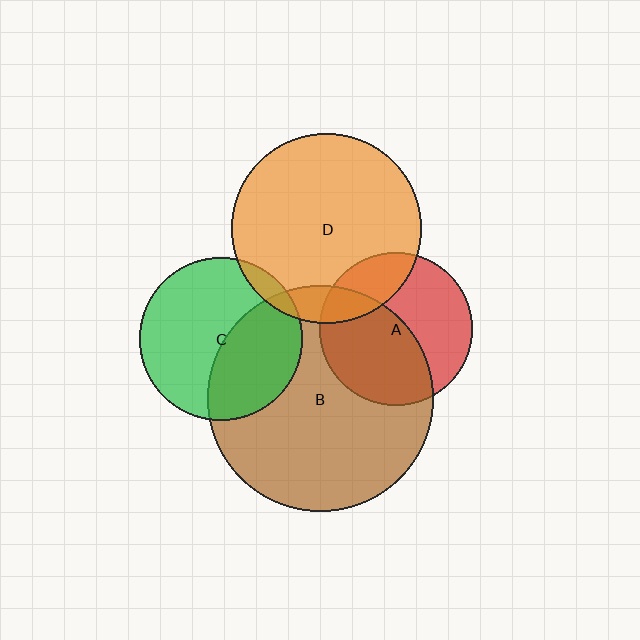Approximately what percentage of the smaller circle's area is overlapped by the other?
Approximately 50%.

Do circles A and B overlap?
Yes.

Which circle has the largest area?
Circle B (brown).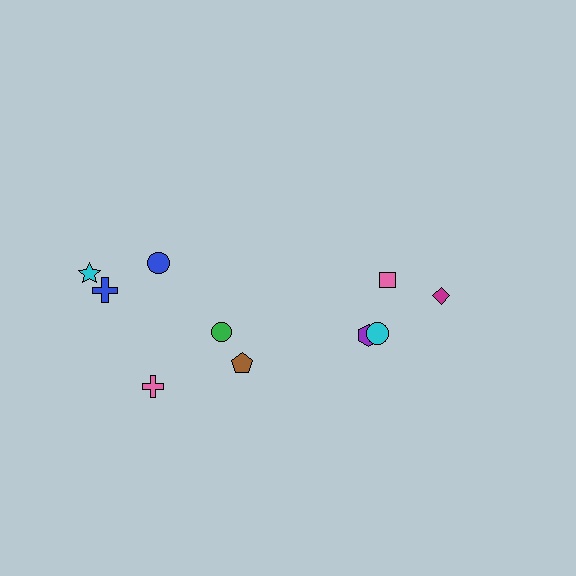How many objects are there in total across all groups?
There are 10 objects.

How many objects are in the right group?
There are 4 objects.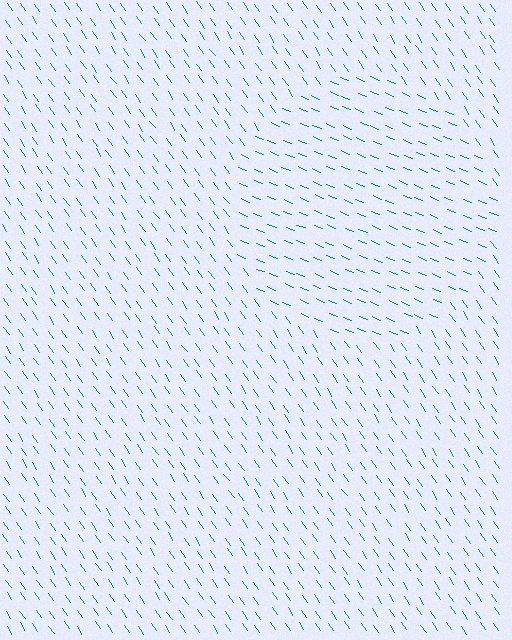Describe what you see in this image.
The image is filled with small teal line segments. A circle region in the image has lines oriented differently from the surrounding lines, creating a visible texture boundary.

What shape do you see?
I see a circle.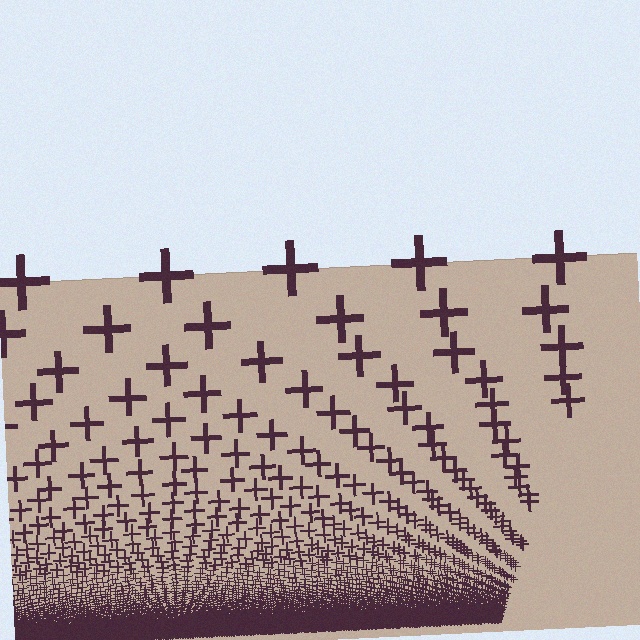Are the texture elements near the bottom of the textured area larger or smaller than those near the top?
Smaller. The gradient is inverted — elements near the bottom are smaller and denser.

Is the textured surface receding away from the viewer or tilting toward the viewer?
The surface appears to tilt toward the viewer. Texture elements get larger and sparser toward the top.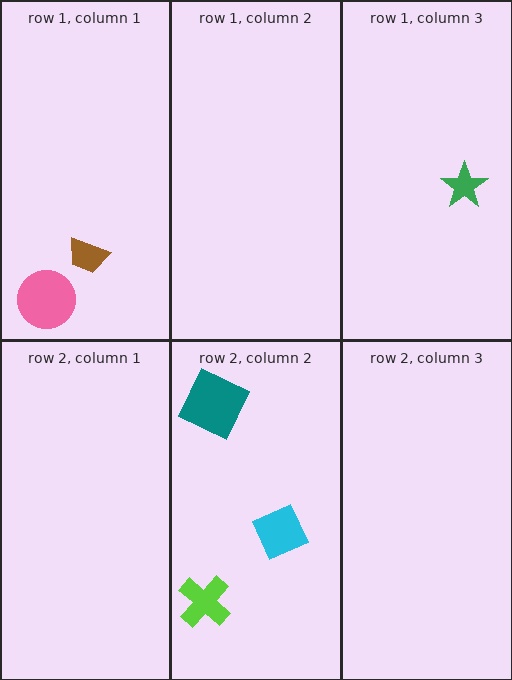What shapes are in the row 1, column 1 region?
The brown trapezoid, the pink circle.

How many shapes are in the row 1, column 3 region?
1.